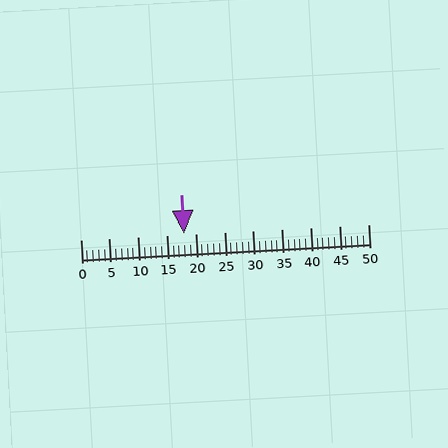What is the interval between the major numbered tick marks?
The major tick marks are spaced 5 units apart.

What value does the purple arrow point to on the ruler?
The purple arrow points to approximately 18.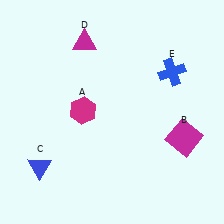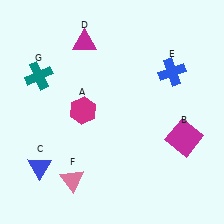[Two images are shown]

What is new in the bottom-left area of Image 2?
A pink triangle (F) was added in the bottom-left area of Image 2.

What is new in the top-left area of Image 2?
A teal cross (G) was added in the top-left area of Image 2.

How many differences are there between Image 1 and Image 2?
There are 2 differences between the two images.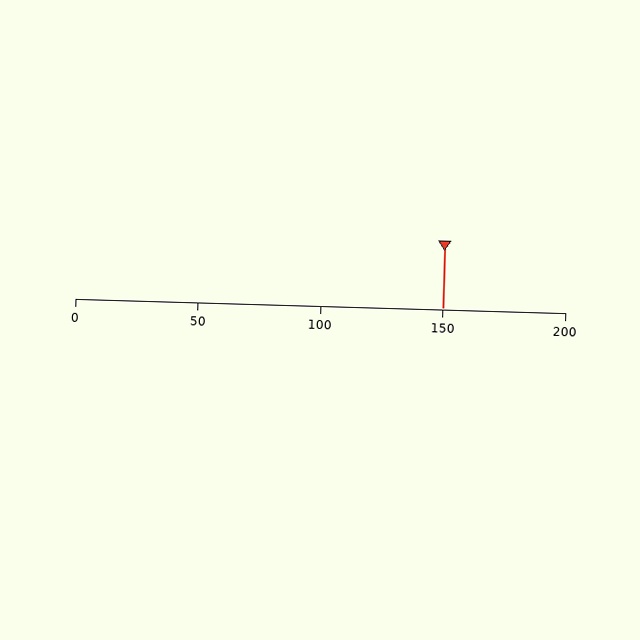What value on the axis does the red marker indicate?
The marker indicates approximately 150.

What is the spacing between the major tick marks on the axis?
The major ticks are spaced 50 apart.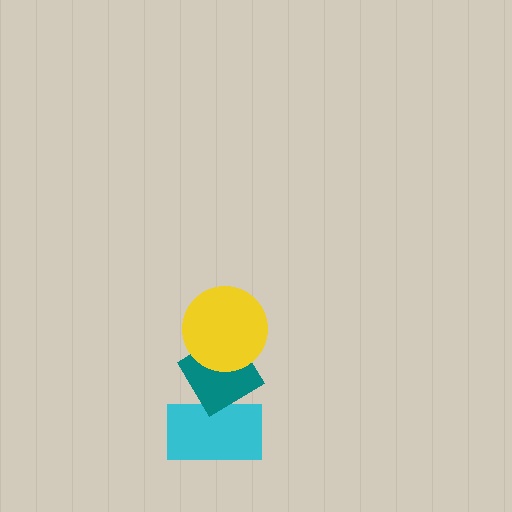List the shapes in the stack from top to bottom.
From top to bottom: the yellow circle, the teal diamond, the cyan rectangle.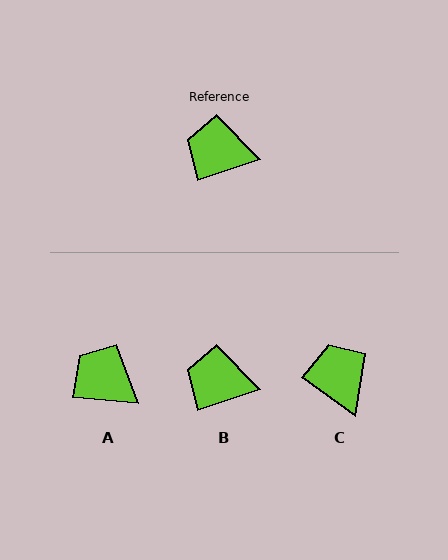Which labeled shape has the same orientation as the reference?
B.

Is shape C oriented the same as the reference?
No, it is off by about 54 degrees.